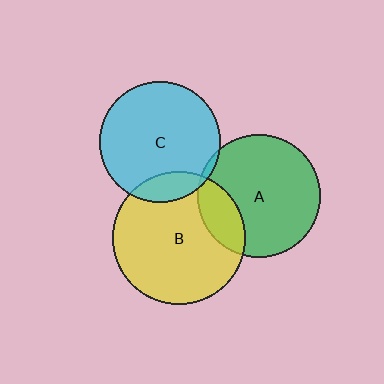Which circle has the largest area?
Circle B (yellow).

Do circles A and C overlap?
Yes.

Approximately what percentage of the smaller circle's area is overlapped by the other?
Approximately 5%.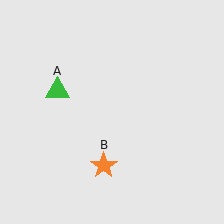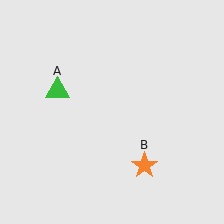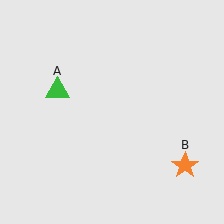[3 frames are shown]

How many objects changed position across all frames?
1 object changed position: orange star (object B).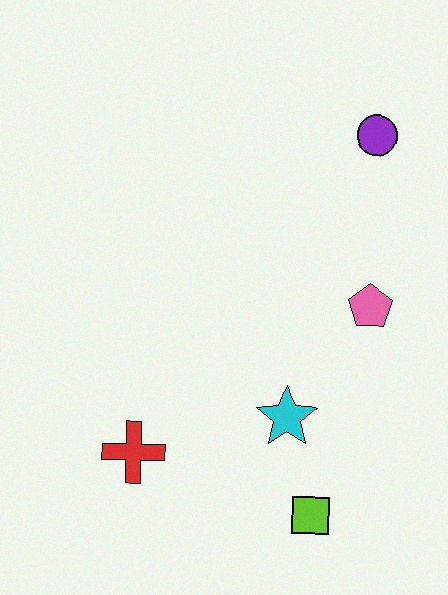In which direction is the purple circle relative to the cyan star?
The purple circle is above the cyan star.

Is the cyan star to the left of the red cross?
No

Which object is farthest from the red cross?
The purple circle is farthest from the red cross.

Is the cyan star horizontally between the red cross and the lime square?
Yes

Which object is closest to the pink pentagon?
The cyan star is closest to the pink pentagon.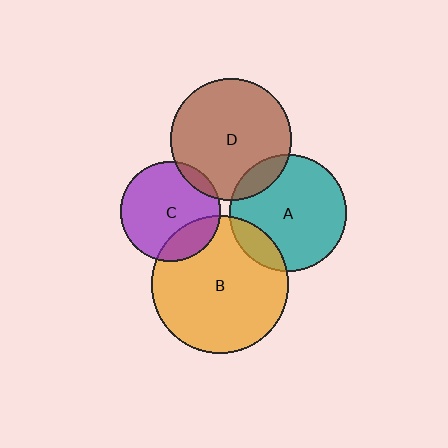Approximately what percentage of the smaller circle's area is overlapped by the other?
Approximately 15%.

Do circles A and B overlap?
Yes.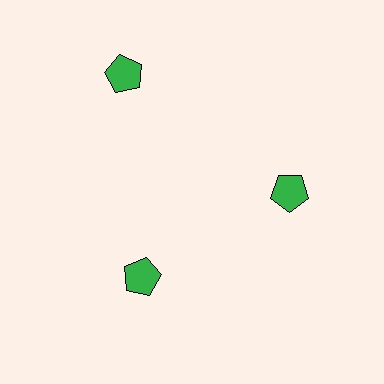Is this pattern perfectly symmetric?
No. The 3 green pentagons are arranged in a ring, but one element near the 11 o'clock position is pushed outward from the center, breaking the 3-fold rotational symmetry.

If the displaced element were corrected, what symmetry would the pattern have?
It would have 3-fold rotational symmetry — the pattern would map onto itself every 120 degrees.